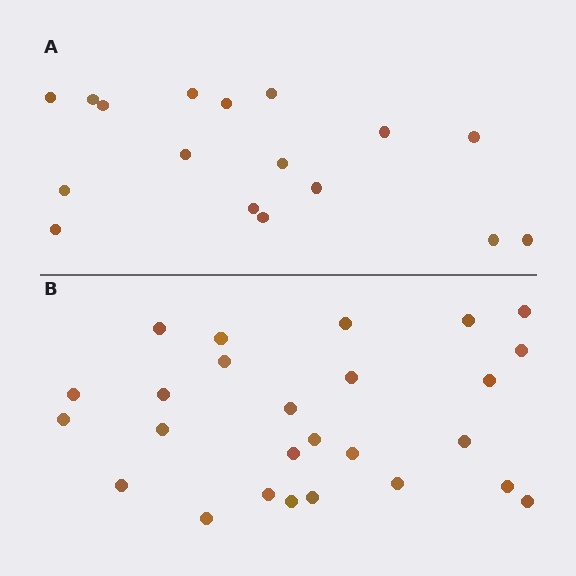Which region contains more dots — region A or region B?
Region B (the bottom region) has more dots.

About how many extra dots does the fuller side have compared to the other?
Region B has roughly 8 or so more dots than region A.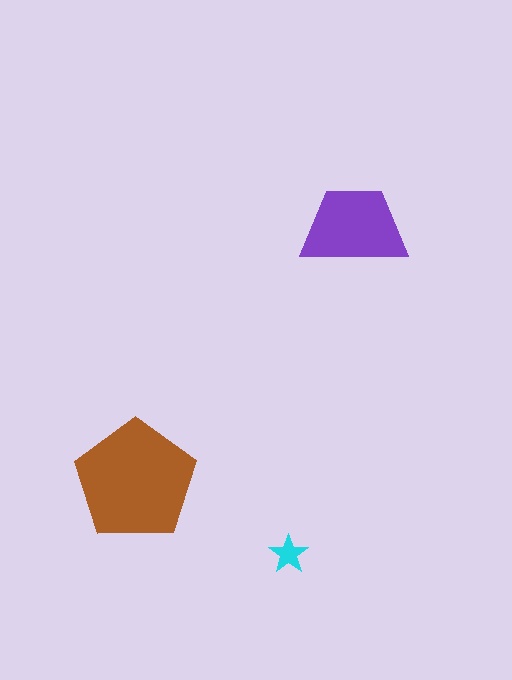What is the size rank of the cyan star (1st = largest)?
3rd.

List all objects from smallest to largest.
The cyan star, the purple trapezoid, the brown pentagon.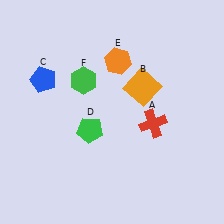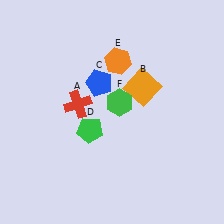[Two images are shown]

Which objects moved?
The objects that moved are: the red cross (A), the blue pentagon (C), the green hexagon (F).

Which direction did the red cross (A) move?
The red cross (A) moved left.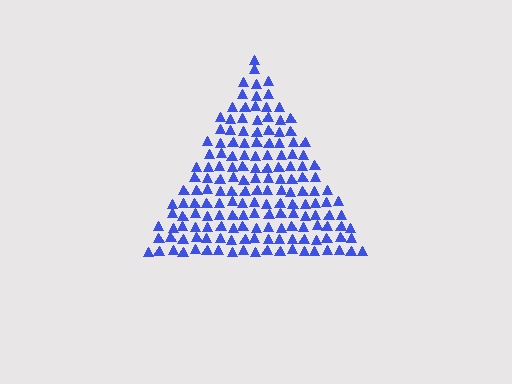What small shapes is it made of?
It is made of small triangles.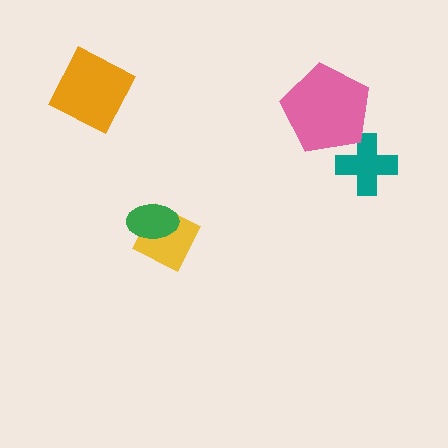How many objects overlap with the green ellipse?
1 object overlaps with the green ellipse.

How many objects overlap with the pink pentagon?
1 object overlaps with the pink pentagon.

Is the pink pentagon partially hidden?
No, no other shape covers it.